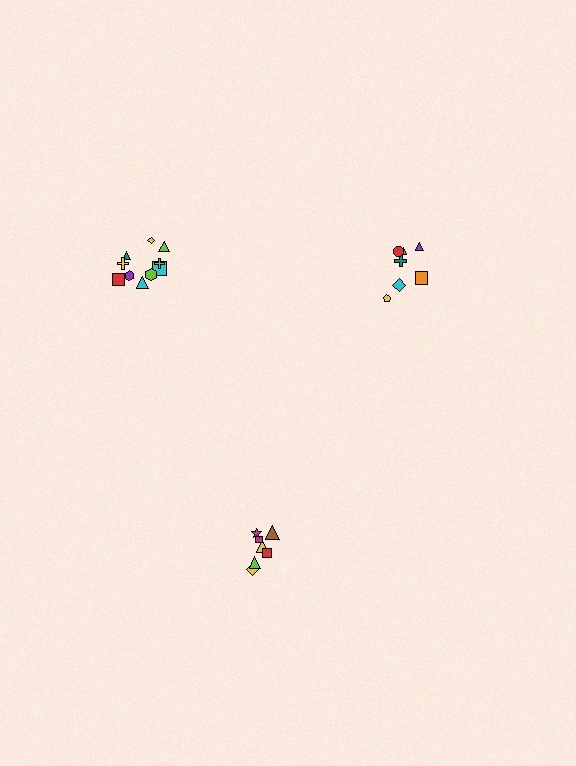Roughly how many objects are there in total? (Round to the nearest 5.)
Roughly 25 objects in total.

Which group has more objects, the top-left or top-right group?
The top-left group.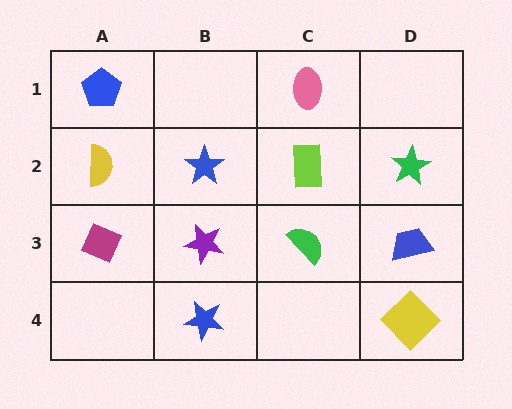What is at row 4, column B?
A blue star.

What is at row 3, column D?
A blue trapezoid.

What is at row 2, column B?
A blue star.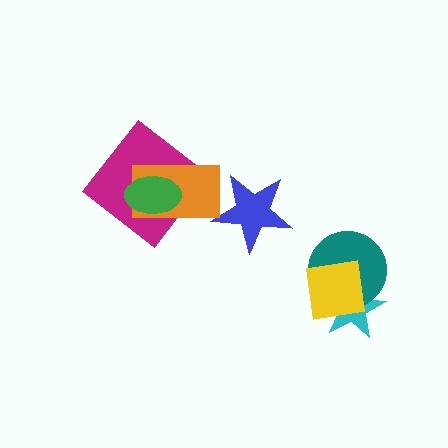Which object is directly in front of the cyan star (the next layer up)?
The teal circle is directly in front of the cyan star.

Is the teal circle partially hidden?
Yes, it is partially covered by another shape.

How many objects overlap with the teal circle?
2 objects overlap with the teal circle.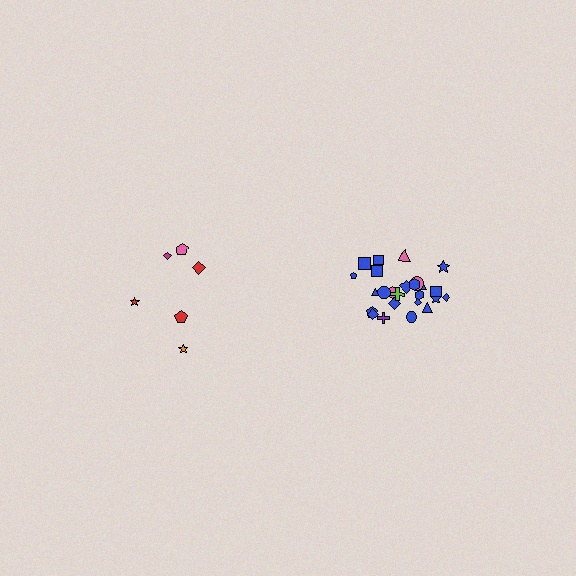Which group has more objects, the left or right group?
The right group.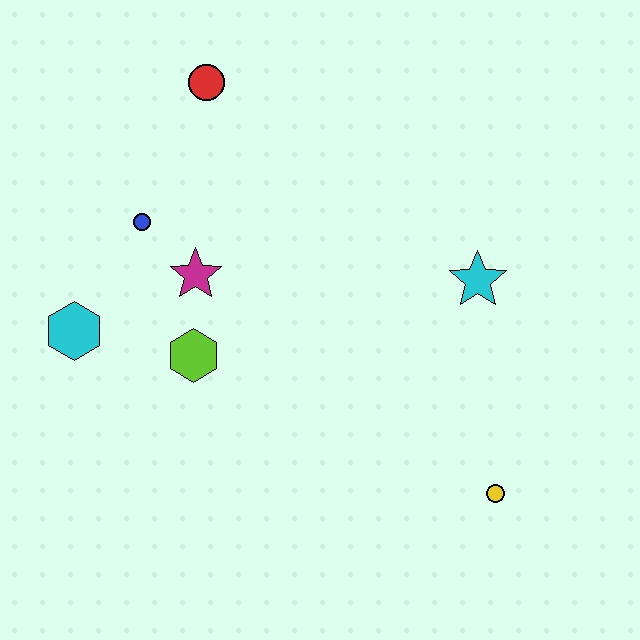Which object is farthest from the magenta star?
The yellow circle is farthest from the magenta star.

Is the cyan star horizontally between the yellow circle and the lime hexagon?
Yes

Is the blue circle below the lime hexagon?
No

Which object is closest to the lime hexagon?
The magenta star is closest to the lime hexagon.